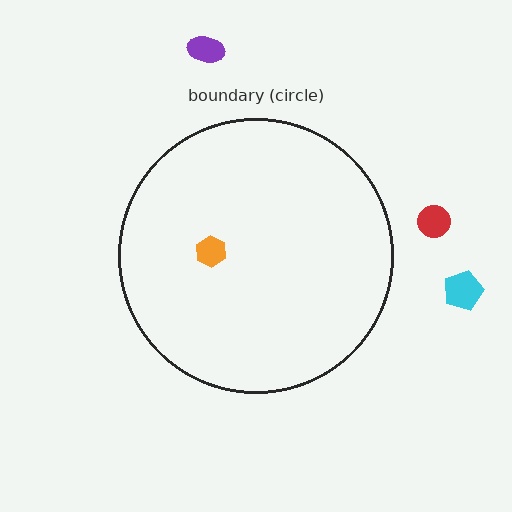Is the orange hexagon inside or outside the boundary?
Inside.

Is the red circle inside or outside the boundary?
Outside.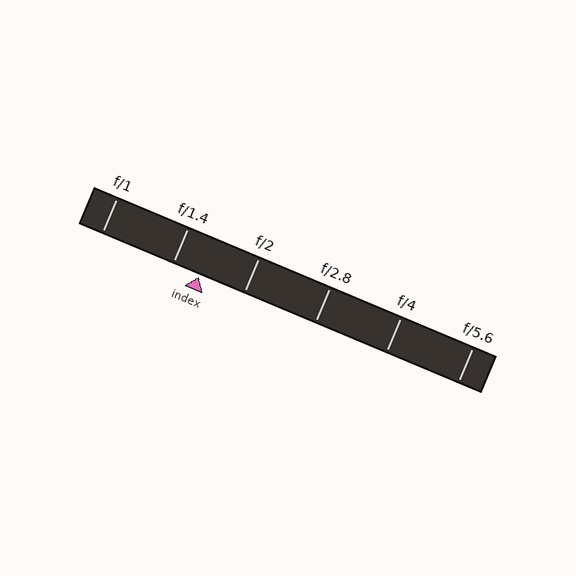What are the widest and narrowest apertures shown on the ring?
The widest aperture shown is f/1 and the narrowest is f/5.6.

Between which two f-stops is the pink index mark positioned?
The index mark is between f/1.4 and f/2.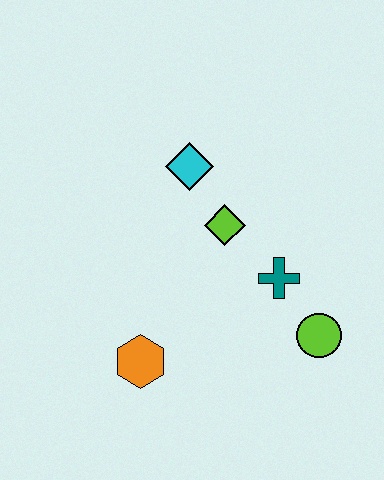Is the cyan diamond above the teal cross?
Yes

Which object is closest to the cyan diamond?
The lime diamond is closest to the cyan diamond.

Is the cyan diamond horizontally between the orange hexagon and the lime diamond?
Yes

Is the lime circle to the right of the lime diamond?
Yes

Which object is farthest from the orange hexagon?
The cyan diamond is farthest from the orange hexagon.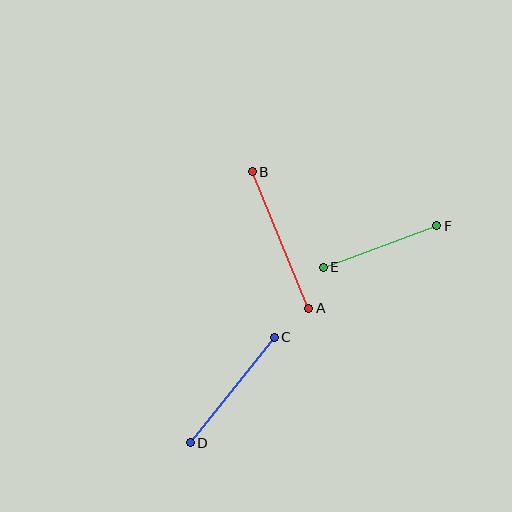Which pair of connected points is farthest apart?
Points A and B are farthest apart.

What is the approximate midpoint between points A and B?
The midpoint is at approximately (280, 240) pixels.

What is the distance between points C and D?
The distance is approximately 135 pixels.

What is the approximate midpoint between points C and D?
The midpoint is at approximately (232, 390) pixels.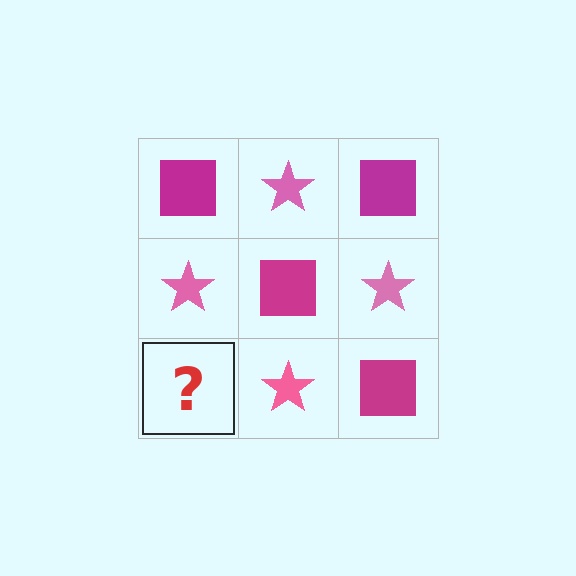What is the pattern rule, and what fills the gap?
The rule is that it alternates magenta square and pink star in a checkerboard pattern. The gap should be filled with a magenta square.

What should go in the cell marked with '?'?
The missing cell should contain a magenta square.